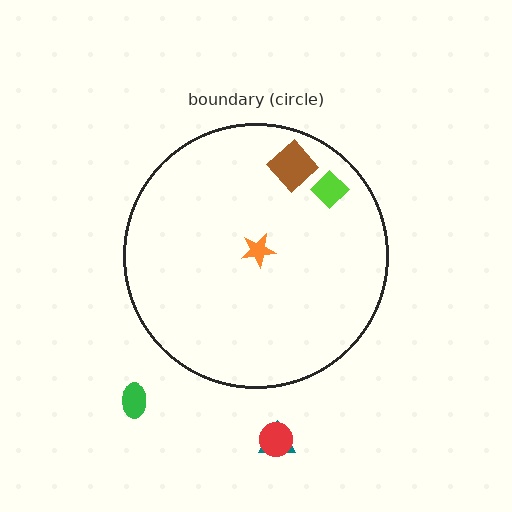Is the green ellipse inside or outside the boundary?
Outside.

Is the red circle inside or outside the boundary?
Outside.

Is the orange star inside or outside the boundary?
Inside.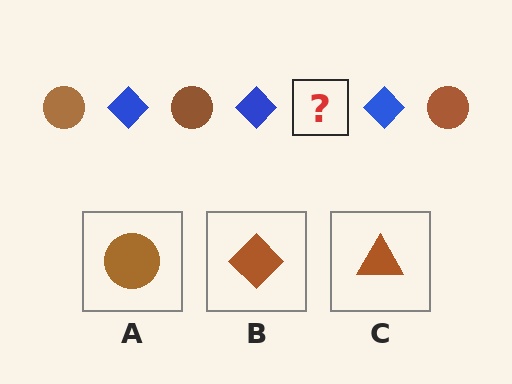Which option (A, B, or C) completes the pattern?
A.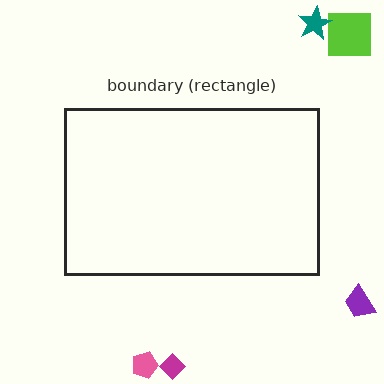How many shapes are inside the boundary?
0 inside, 5 outside.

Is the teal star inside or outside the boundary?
Outside.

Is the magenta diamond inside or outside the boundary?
Outside.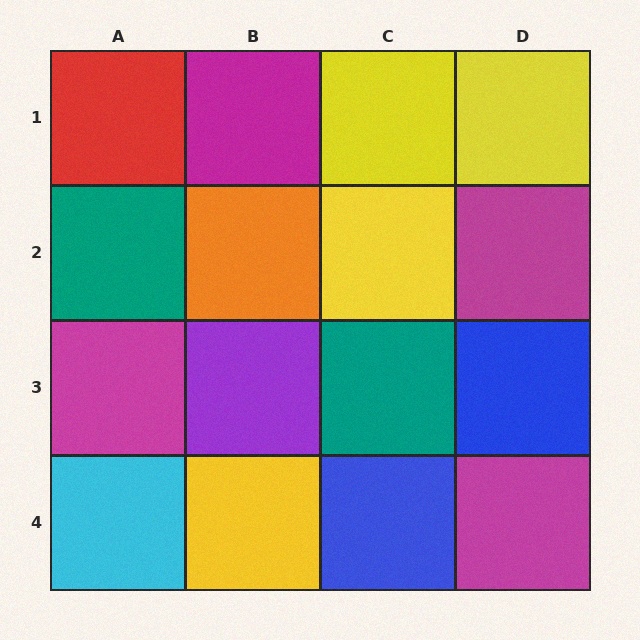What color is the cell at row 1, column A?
Red.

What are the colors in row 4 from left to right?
Cyan, yellow, blue, magenta.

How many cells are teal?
2 cells are teal.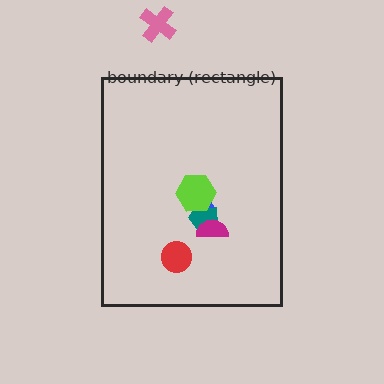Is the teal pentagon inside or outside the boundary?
Inside.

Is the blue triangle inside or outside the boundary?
Inside.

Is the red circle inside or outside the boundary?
Inside.